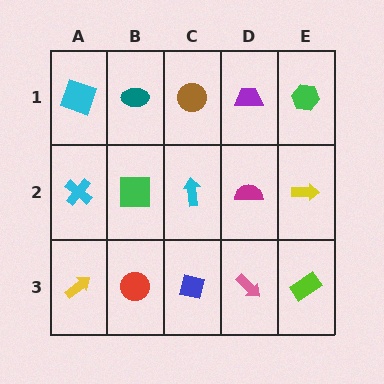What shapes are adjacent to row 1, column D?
A magenta semicircle (row 2, column D), a brown circle (row 1, column C), a green hexagon (row 1, column E).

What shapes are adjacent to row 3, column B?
A green square (row 2, column B), a yellow arrow (row 3, column A), a blue square (row 3, column C).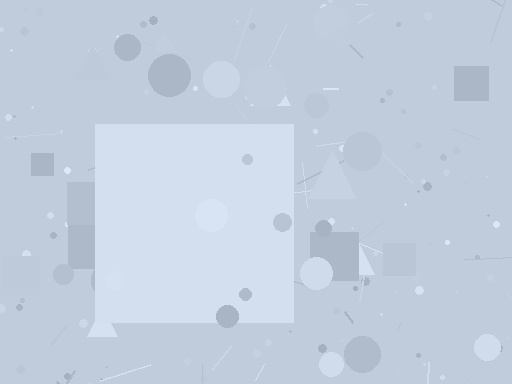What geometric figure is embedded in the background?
A square is embedded in the background.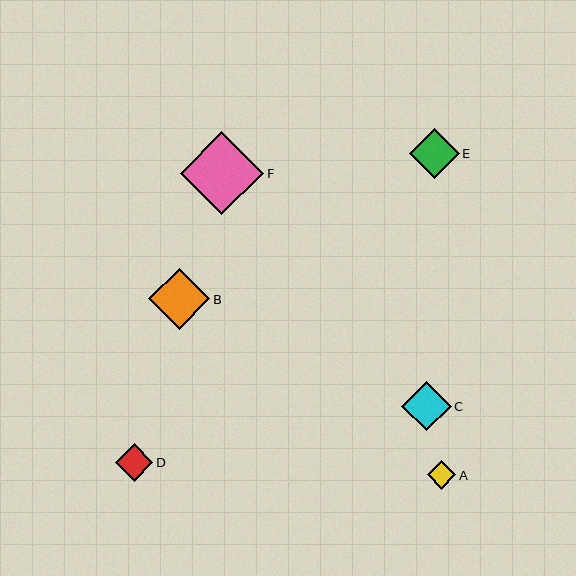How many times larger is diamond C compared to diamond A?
Diamond C is approximately 1.7 times the size of diamond A.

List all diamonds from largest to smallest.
From largest to smallest: F, B, E, C, D, A.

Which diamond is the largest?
Diamond F is the largest with a size of approximately 84 pixels.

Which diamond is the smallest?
Diamond A is the smallest with a size of approximately 28 pixels.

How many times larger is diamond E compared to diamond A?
Diamond E is approximately 1.8 times the size of diamond A.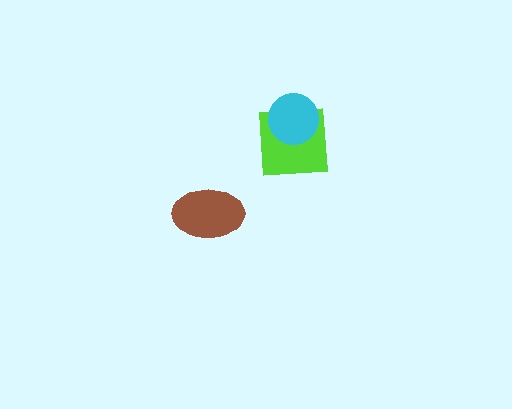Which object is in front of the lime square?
The cyan circle is in front of the lime square.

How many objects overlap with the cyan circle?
1 object overlaps with the cyan circle.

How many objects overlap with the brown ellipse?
0 objects overlap with the brown ellipse.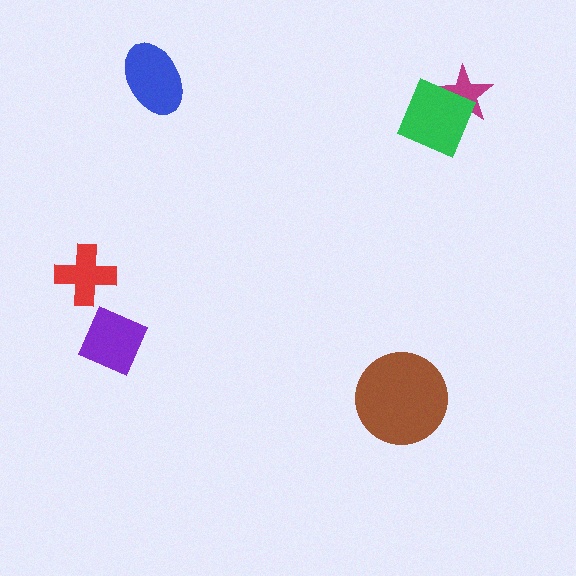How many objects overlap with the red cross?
0 objects overlap with the red cross.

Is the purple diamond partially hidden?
No, no other shape covers it.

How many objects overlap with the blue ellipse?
0 objects overlap with the blue ellipse.